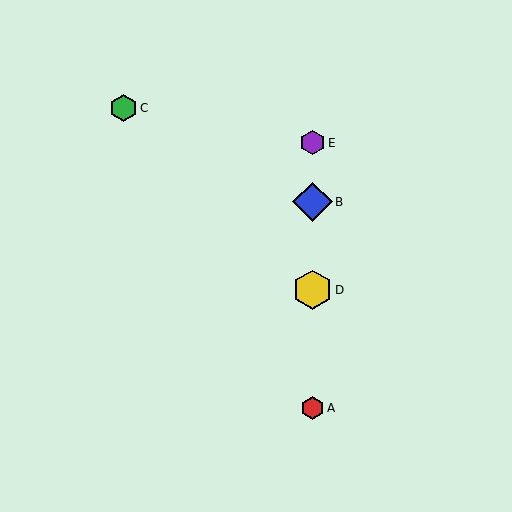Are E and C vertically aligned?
No, E is at x≈313 and C is at x≈124.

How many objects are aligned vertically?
4 objects (A, B, D, E) are aligned vertically.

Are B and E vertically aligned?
Yes, both are at x≈313.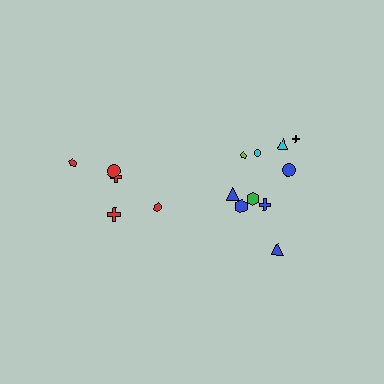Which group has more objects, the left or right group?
The right group.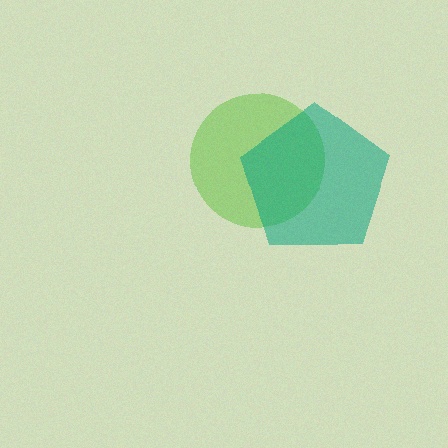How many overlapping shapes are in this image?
There are 2 overlapping shapes in the image.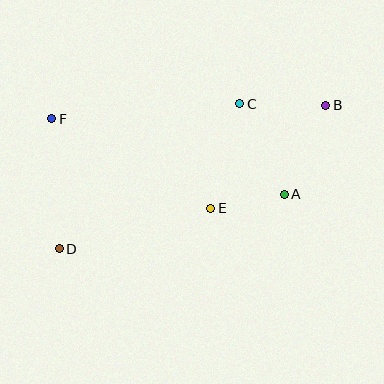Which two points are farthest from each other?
Points B and D are farthest from each other.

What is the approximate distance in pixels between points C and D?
The distance between C and D is approximately 231 pixels.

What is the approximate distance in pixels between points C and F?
The distance between C and F is approximately 189 pixels.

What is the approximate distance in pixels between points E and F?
The distance between E and F is approximately 183 pixels.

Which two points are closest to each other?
Points A and E are closest to each other.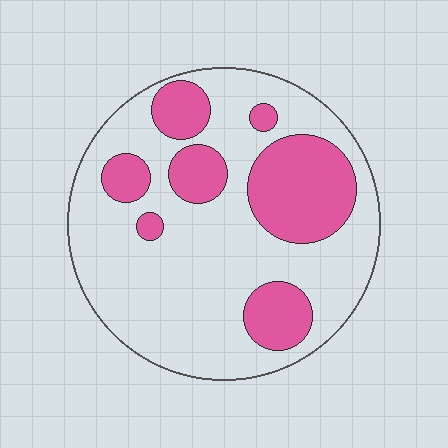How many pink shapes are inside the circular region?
7.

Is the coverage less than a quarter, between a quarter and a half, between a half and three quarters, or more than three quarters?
Between a quarter and a half.